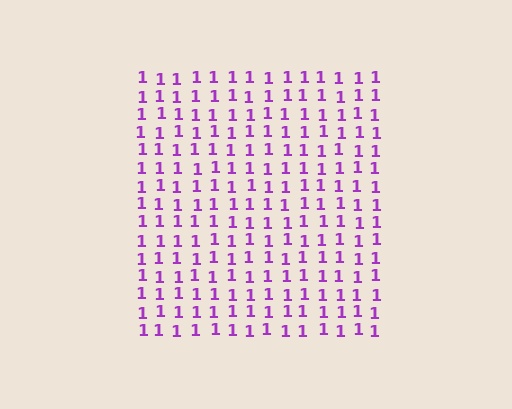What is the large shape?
The large shape is a square.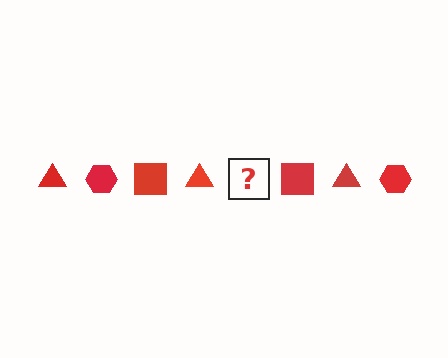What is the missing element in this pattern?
The missing element is a red hexagon.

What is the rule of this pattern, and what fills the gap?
The rule is that the pattern cycles through triangle, hexagon, square shapes in red. The gap should be filled with a red hexagon.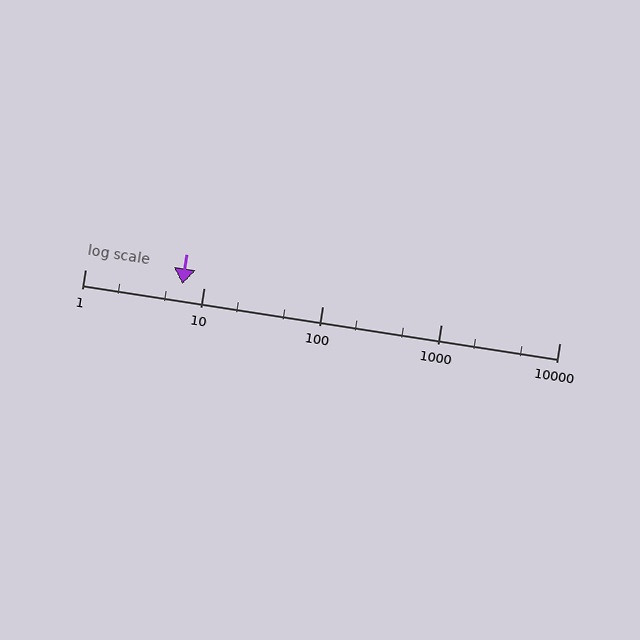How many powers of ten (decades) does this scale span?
The scale spans 4 decades, from 1 to 10000.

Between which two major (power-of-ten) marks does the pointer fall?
The pointer is between 1 and 10.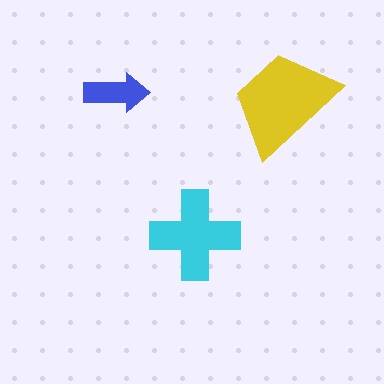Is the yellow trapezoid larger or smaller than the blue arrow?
Larger.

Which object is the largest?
The yellow trapezoid.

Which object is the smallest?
The blue arrow.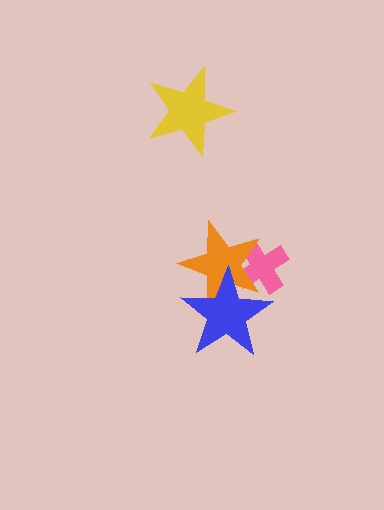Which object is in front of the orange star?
The blue star is in front of the orange star.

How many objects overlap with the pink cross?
2 objects overlap with the pink cross.